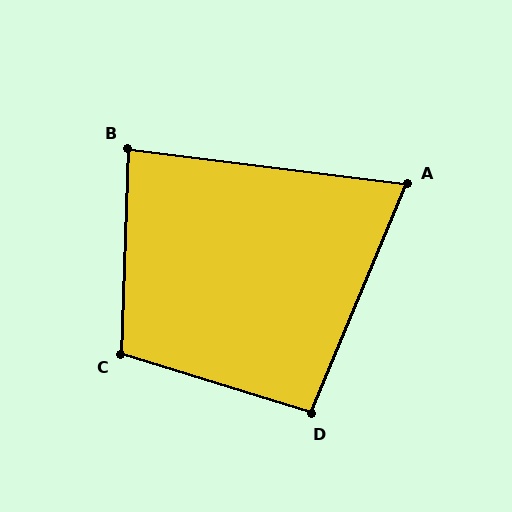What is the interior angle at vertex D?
Approximately 95 degrees (obtuse).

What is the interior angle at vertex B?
Approximately 85 degrees (acute).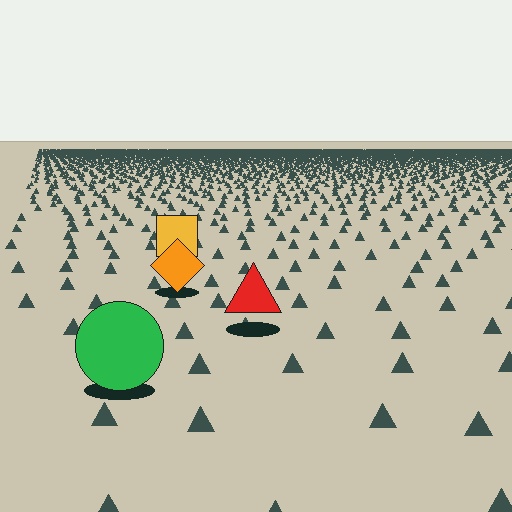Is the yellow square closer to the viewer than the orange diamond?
No. The orange diamond is closer — you can tell from the texture gradient: the ground texture is coarser near it.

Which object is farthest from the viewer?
The yellow square is farthest from the viewer. It appears smaller and the ground texture around it is denser.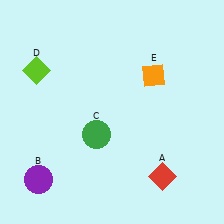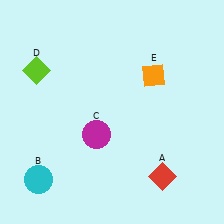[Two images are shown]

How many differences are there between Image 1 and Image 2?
There are 2 differences between the two images.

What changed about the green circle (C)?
In Image 1, C is green. In Image 2, it changed to magenta.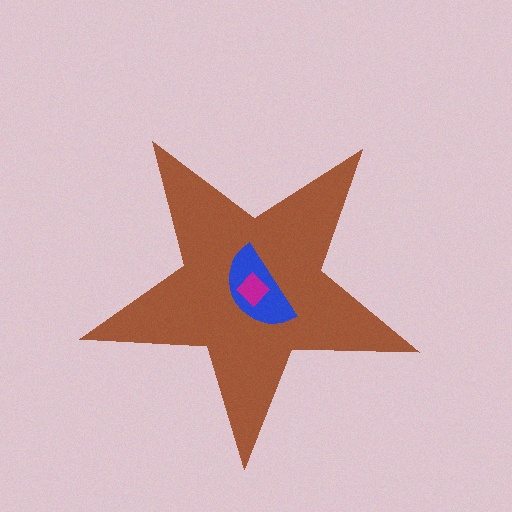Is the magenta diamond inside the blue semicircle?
Yes.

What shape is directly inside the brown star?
The blue semicircle.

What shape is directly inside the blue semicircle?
The magenta diamond.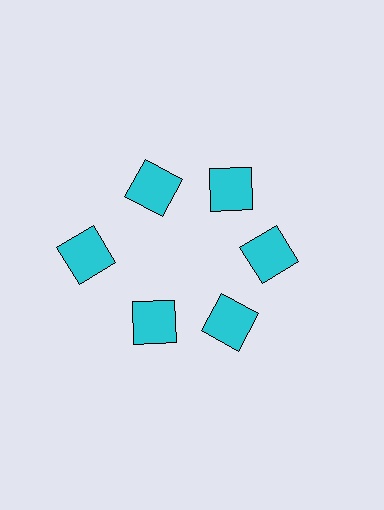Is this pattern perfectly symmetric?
No. The 6 cyan squares are arranged in a ring, but one element near the 9 o'clock position is pushed outward from the center, breaking the 6-fold rotational symmetry.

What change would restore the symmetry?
The symmetry would be restored by moving it inward, back onto the ring so that all 6 squares sit at equal angles and equal distance from the center.